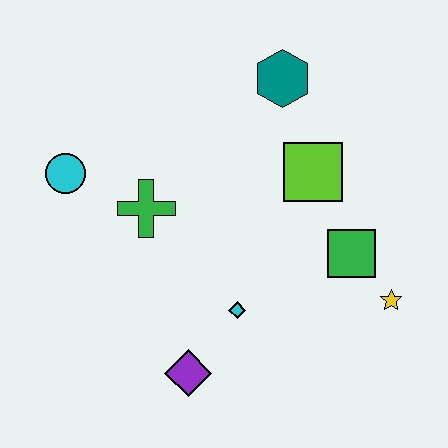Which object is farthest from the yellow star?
The cyan circle is farthest from the yellow star.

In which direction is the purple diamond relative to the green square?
The purple diamond is to the left of the green square.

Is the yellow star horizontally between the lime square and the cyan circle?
No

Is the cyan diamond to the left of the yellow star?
Yes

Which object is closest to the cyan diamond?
The purple diamond is closest to the cyan diamond.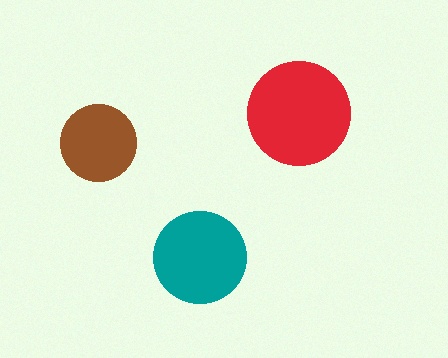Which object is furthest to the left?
The brown circle is leftmost.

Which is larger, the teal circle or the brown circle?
The teal one.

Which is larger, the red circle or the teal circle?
The red one.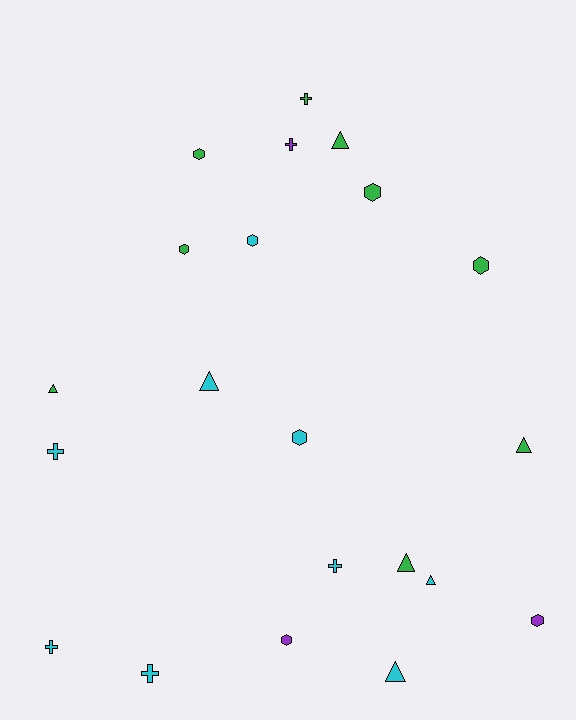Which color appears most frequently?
Cyan, with 9 objects.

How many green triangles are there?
There are 4 green triangles.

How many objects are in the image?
There are 21 objects.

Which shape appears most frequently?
Hexagon, with 8 objects.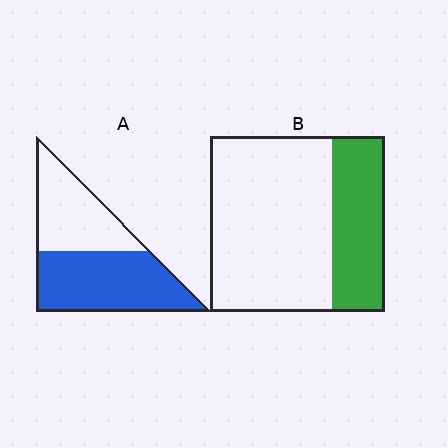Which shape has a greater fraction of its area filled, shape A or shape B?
Shape A.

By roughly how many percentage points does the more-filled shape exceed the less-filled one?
By roughly 25 percentage points (A over B).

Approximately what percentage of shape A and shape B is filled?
A is approximately 55% and B is approximately 30%.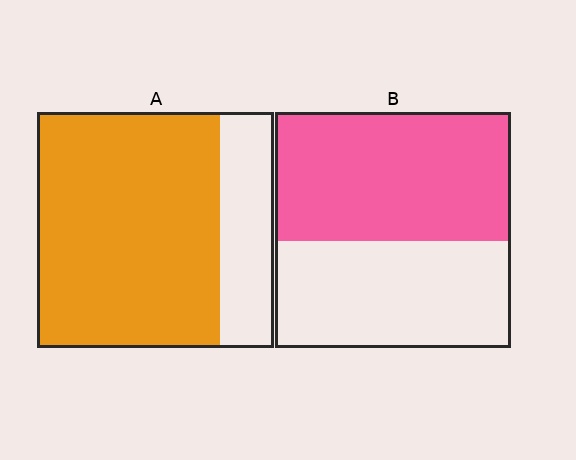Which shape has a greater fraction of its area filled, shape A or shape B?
Shape A.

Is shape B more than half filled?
Yes.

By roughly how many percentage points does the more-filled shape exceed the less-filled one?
By roughly 25 percentage points (A over B).